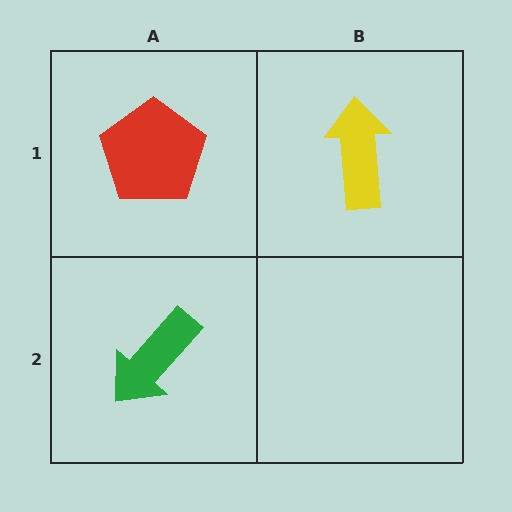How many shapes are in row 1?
2 shapes.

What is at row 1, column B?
A yellow arrow.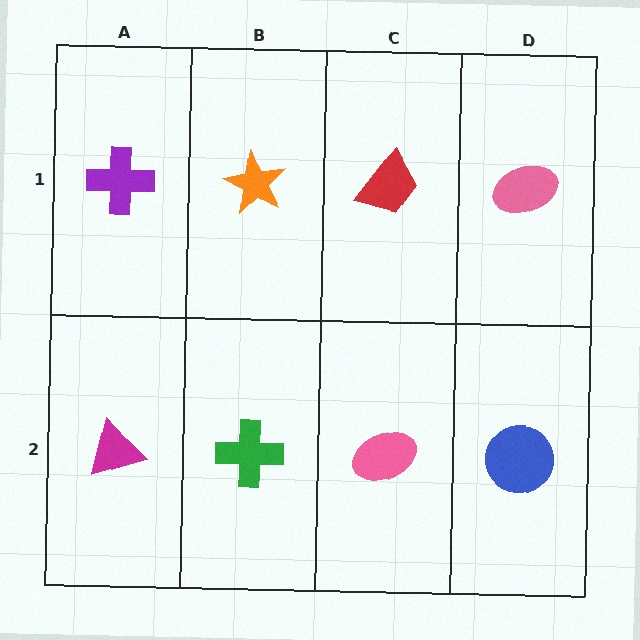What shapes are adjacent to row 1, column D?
A blue circle (row 2, column D), a red trapezoid (row 1, column C).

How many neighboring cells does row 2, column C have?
3.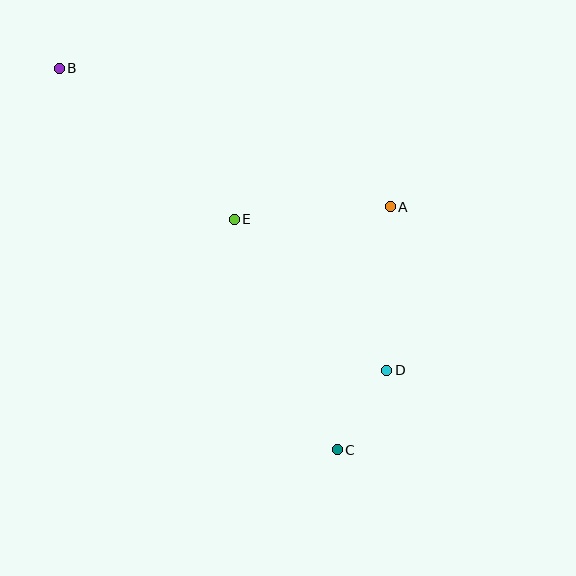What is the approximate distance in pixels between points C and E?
The distance between C and E is approximately 253 pixels.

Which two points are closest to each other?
Points C and D are closest to each other.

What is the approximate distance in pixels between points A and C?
The distance between A and C is approximately 249 pixels.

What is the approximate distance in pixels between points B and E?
The distance between B and E is approximately 231 pixels.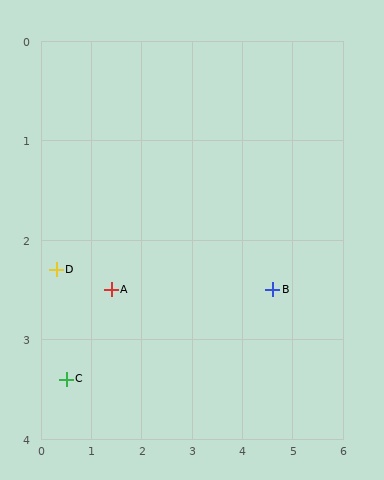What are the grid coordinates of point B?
Point B is at approximately (4.6, 2.5).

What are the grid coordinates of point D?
Point D is at approximately (0.3, 2.3).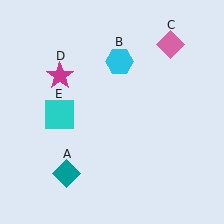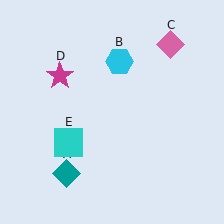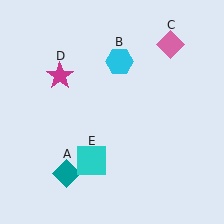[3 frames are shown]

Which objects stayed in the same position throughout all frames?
Teal diamond (object A) and cyan hexagon (object B) and pink diamond (object C) and magenta star (object D) remained stationary.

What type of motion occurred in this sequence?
The cyan square (object E) rotated counterclockwise around the center of the scene.